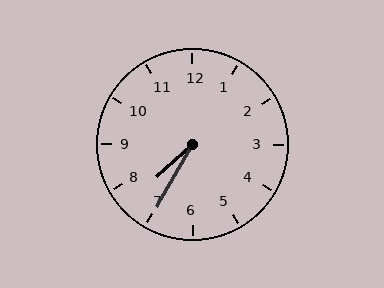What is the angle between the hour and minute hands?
Approximately 18 degrees.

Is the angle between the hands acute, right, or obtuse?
It is acute.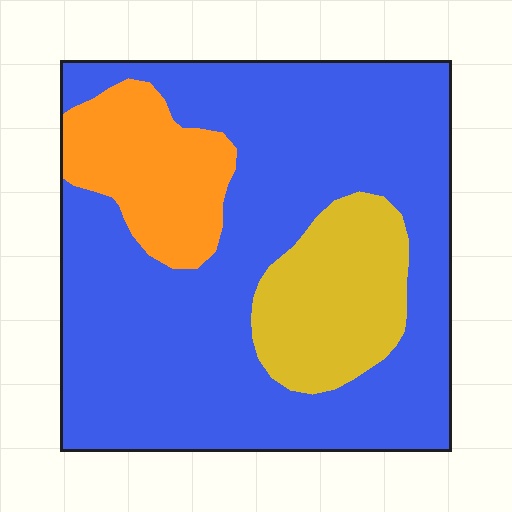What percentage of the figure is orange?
Orange takes up about one eighth (1/8) of the figure.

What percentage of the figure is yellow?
Yellow covers about 15% of the figure.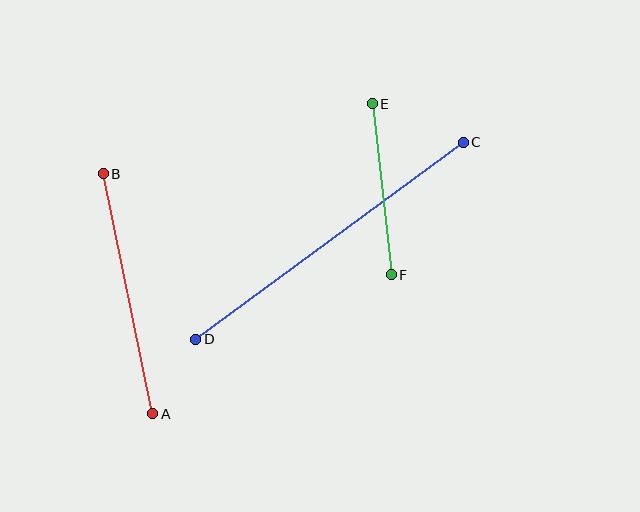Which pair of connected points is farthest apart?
Points C and D are farthest apart.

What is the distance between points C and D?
The distance is approximately 332 pixels.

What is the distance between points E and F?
The distance is approximately 172 pixels.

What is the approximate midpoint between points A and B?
The midpoint is at approximately (128, 294) pixels.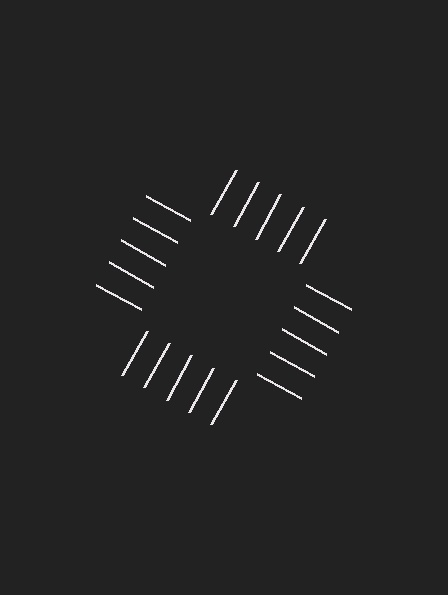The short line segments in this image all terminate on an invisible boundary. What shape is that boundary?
An illusory square — the line segments terminate on its edges but no continuous stroke is drawn.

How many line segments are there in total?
20 — 5 along each of the 4 edges.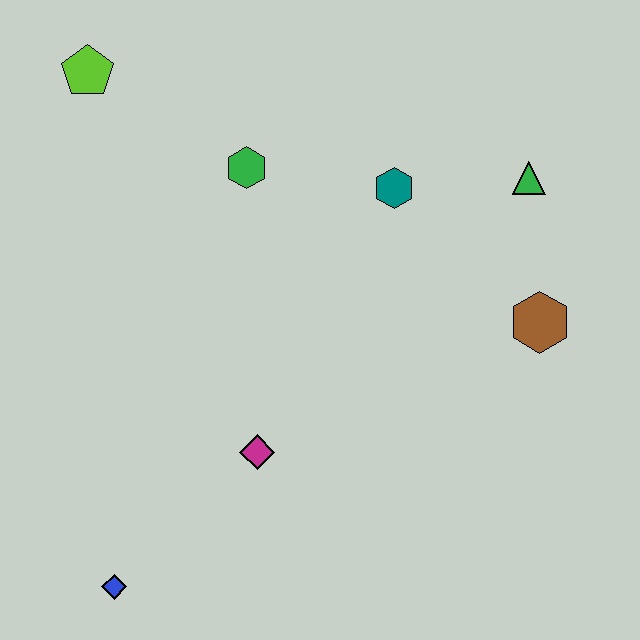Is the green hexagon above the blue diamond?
Yes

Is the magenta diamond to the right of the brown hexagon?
No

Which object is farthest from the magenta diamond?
The lime pentagon is farthest from the magenta diamond.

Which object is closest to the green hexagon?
The teal hexagon is closest to the green hexagon.